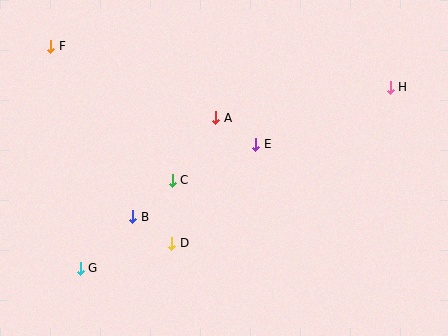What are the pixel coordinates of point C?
Point C is at (172, 180).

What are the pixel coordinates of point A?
Point A is at (216, 118).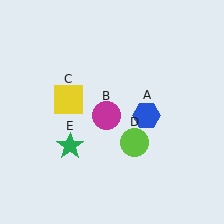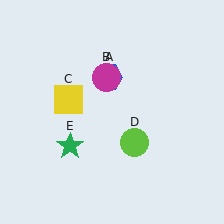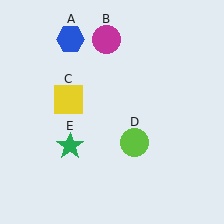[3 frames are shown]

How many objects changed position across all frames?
2 objects changed position: blue hexagon (object A), magenta circle (object B).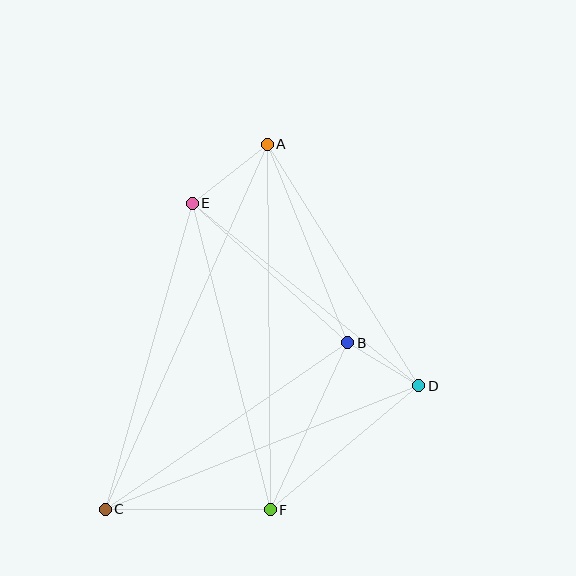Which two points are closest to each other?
Points B and D are closest to each other.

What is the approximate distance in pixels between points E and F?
The distance between E and F is approximately 317 pixels.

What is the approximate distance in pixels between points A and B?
The distance between A and B is approximately 214 pixels.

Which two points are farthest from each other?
Points A and C are farthest from each other.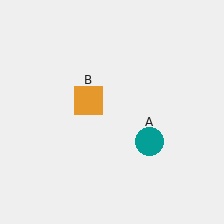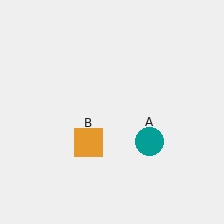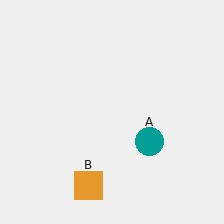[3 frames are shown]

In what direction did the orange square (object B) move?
The orange square (object B) moved down.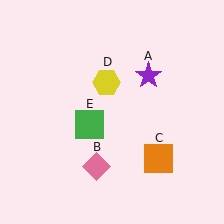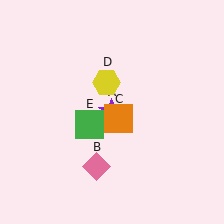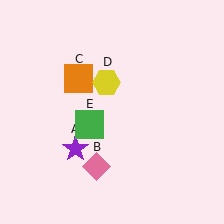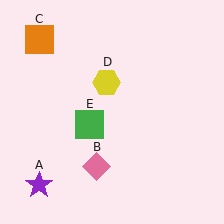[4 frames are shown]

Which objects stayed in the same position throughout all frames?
Pink diamond (object B) and yellow hexagon (object D) and green square (object E) remained stationary.